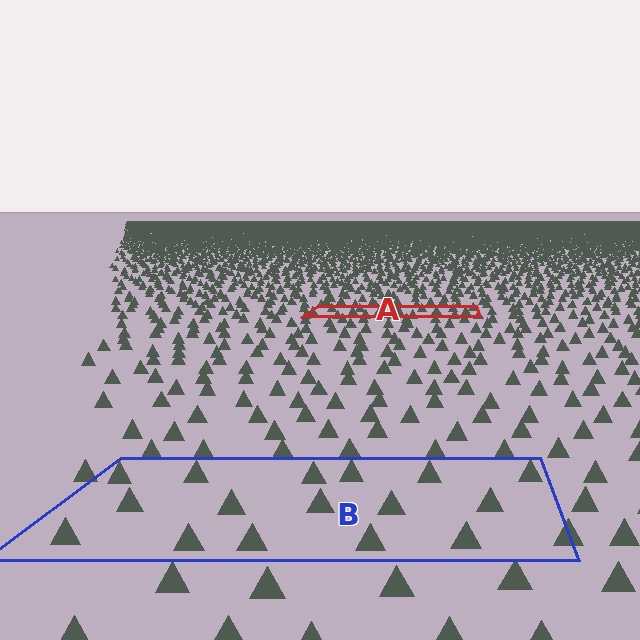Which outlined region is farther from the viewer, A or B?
Region A is farther from the viewer — the texture elements inside it appear smaller and more densely packed.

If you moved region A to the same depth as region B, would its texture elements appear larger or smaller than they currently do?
They would appear larger. At a closer depth, the same texture elements are projected at a bigger on-screen size.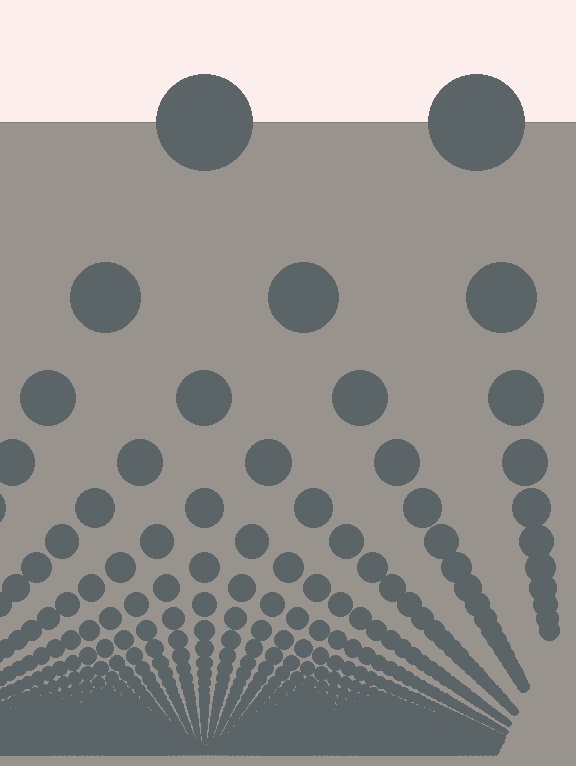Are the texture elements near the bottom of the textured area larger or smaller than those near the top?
Smaller. The gradient is inverted — elements near the bottom are smaller and denser.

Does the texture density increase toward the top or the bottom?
Density increases toward the bottom.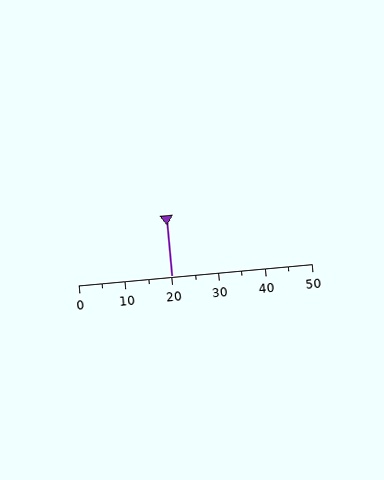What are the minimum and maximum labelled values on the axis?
The axis runs from 0 to 50.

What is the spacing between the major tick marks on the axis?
The major ticks are spaced 10 apart.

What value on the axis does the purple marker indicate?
The marker indicates approximately 20.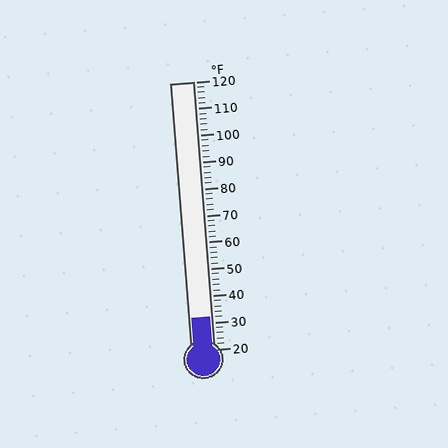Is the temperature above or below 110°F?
The temperature is below 110°F.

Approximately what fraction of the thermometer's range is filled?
The thermometer is filled to approximately 10% of its range.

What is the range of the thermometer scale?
The thermometer scale ranges from 20°F to 120°F.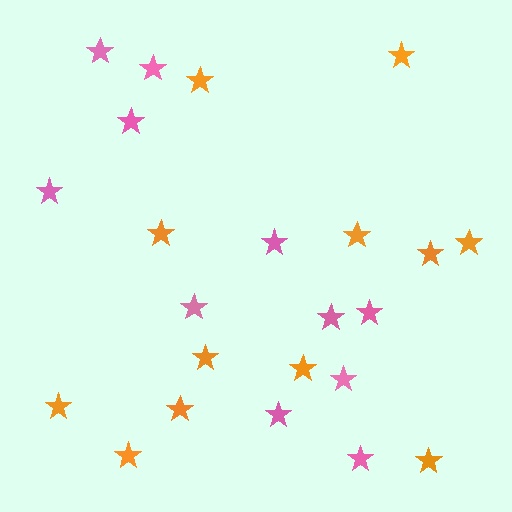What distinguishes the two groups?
There are 2 groups: one group of orange stars (12) and one group of pink stars (11).